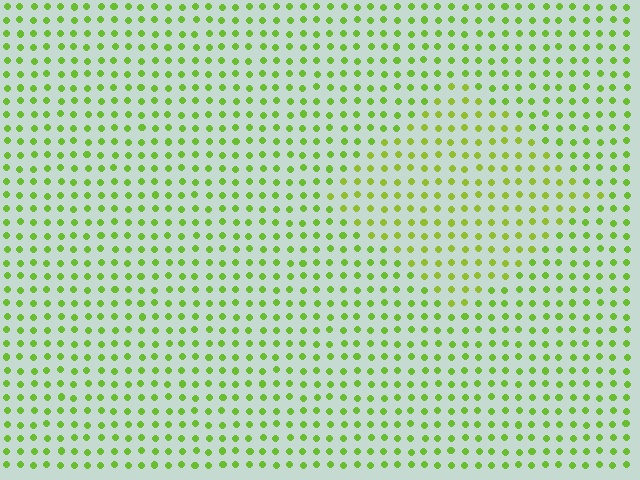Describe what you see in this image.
The image is filled with small lime elements in a uniform arrangement. A diamond-shaped region is visible where the elements are tinted to a slightly different hue, forming a subtle color boundary.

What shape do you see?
I see a diamond.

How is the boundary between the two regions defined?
The boundary is defined purely by a slight shift in hue (about 17 degrees). Spacing, size, and orientation are identical on both sides.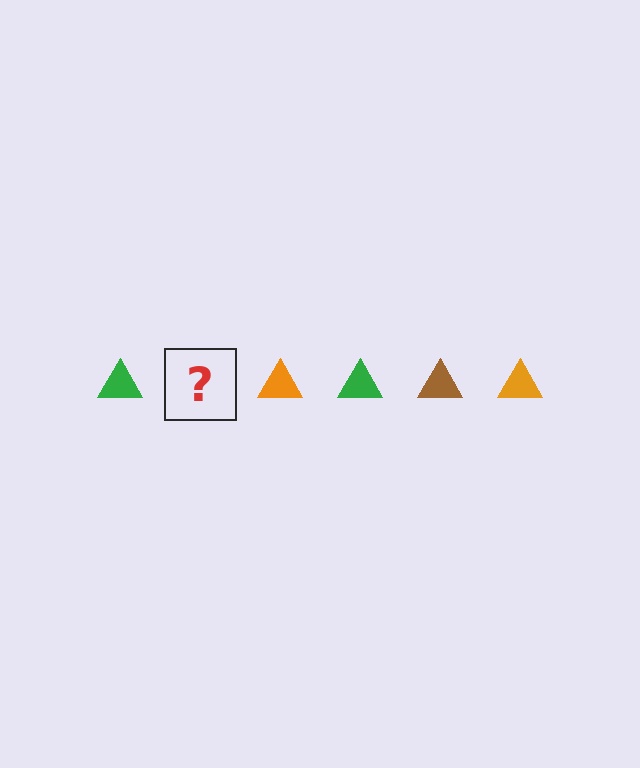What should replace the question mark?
The question mark should be replaced with a brown triangle.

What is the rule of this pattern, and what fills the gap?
The rule is that the pattern cycles through green, brown, orange triangles. The gap should be filled with a brown triangle.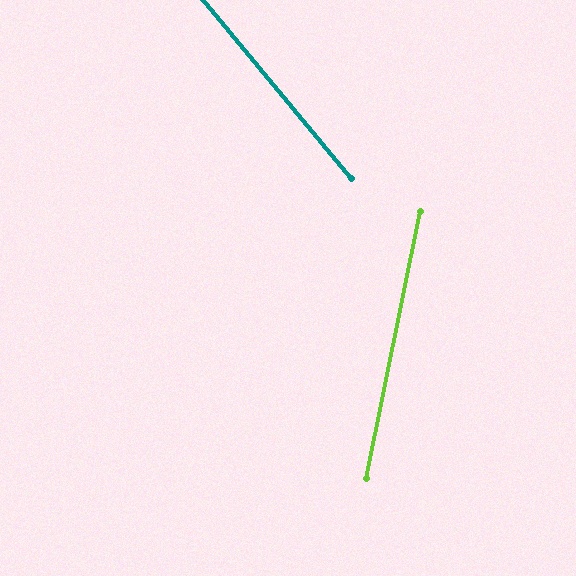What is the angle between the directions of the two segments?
Approximately 51 degrees.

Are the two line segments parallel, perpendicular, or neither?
Neither parallel nor perpendicular — they differ by about 51°.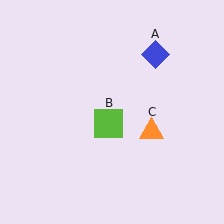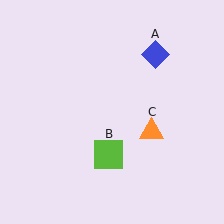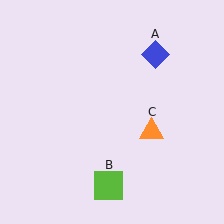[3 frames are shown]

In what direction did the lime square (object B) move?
The lime square (object B) moved down.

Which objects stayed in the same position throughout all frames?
Blue diamond (object A) and orange triangle (object C) remained stationary.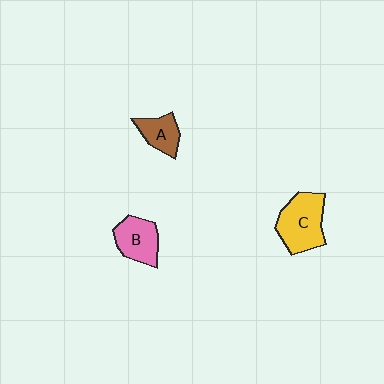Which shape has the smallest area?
Shape A (brown).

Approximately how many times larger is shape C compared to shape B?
Approximately 1.4 times.